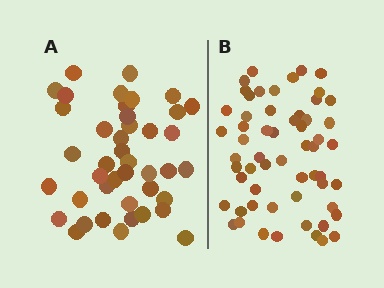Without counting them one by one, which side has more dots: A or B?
Region B (the right region) has more dots.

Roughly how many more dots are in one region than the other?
Region B has approximately 15 more dots than region A.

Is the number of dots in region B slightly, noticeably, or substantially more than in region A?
Region B has noticeably more, but not dramatically so. The ratio is roughly 1.4 to 1.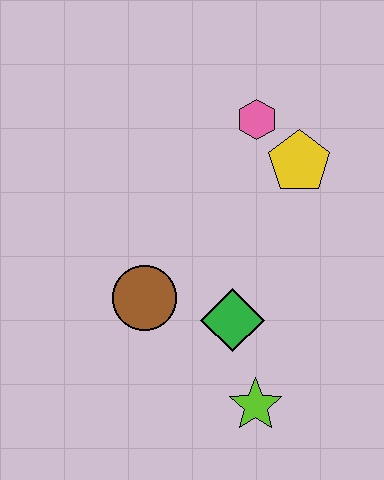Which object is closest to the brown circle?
The green diamond is closest to the brown circle.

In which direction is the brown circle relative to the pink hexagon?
The brown circle is below the pink hexagon.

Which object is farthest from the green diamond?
The pink hexagon is farthest from the green diamond.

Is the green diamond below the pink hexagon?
Yes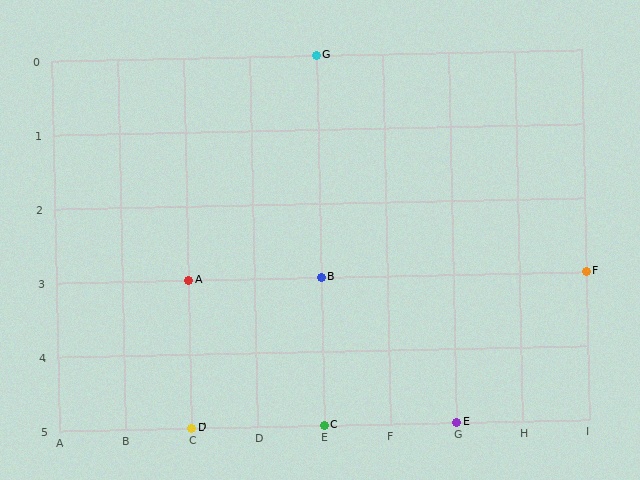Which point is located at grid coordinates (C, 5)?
Point D is at (C, 5).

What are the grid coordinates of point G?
Point G is at grid coordinates (E, 0).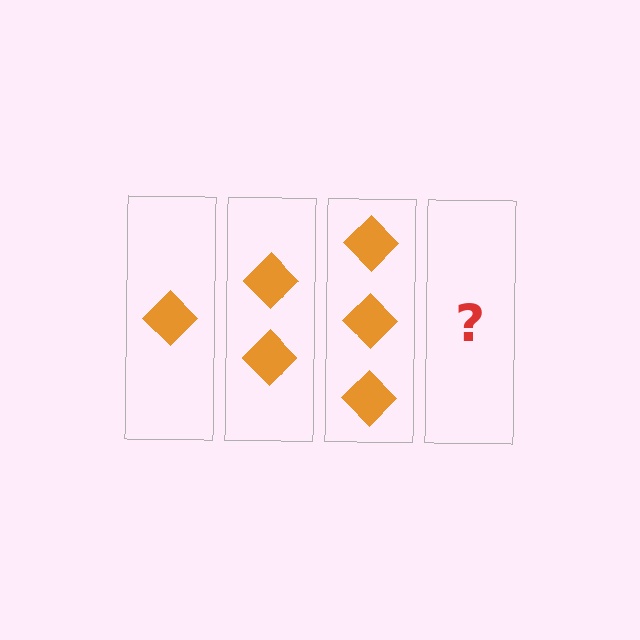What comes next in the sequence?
The next element should be 4 diamonds.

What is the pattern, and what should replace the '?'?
The pattern is that each step adds one more diamond. The '?' should be 4 diamonds.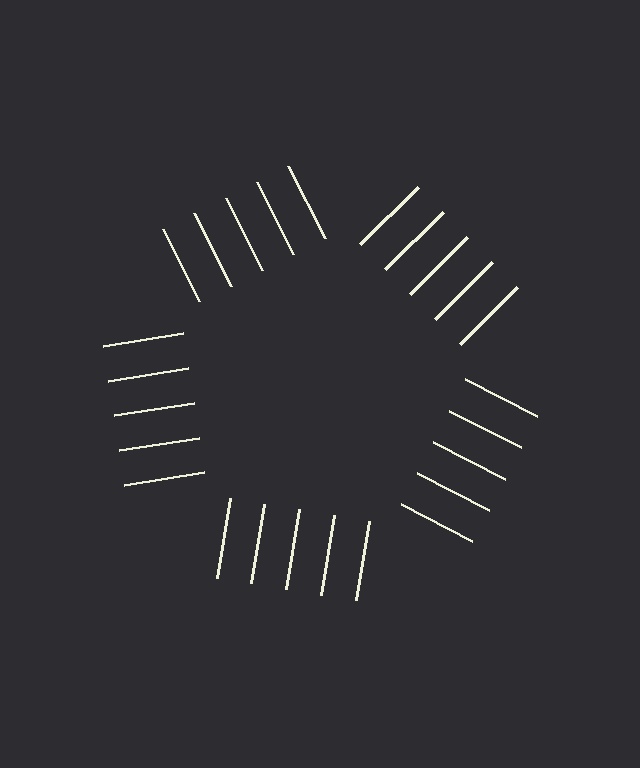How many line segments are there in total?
25 — 5 along each of the 5 edges.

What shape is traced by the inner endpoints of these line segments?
An illusory pentagon — the line segments terminate on its edges but no continuous stroke is drawn.